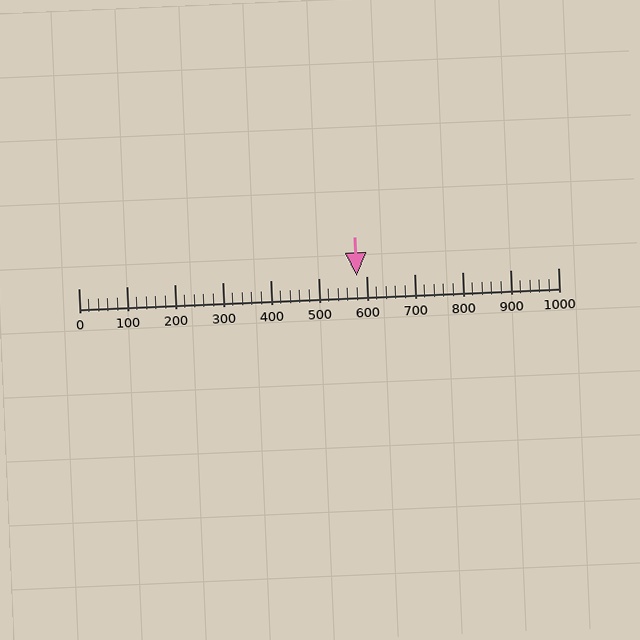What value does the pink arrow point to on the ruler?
The pink arrow points to approximately 580.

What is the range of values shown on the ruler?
The ruler shows values from 0 to 1000.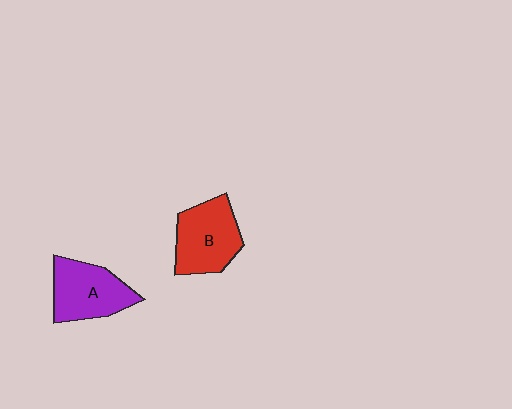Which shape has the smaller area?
Shape A (purple).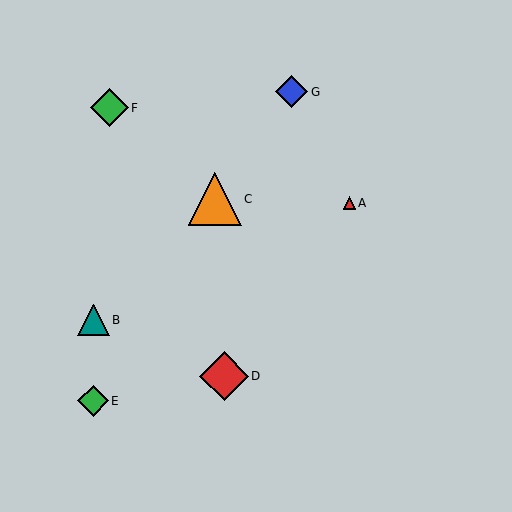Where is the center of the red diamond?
The center of the red diamond is at (224, 376).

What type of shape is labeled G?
Shape G is a blue diamond.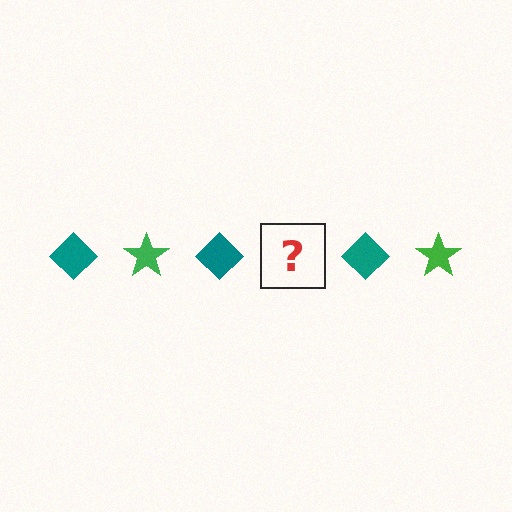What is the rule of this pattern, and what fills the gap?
The rule is that the pattern alternates between teal diamond and green star. The gap should be filled with a green star.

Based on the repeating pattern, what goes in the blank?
The blank should be a green star.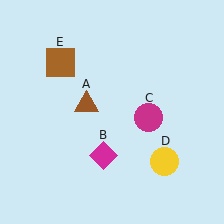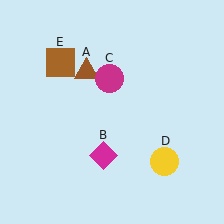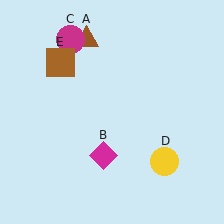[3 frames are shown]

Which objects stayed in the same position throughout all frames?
Magenta diamond (object B) and yellow circle (object D) and brown square (object E) remained stationary.